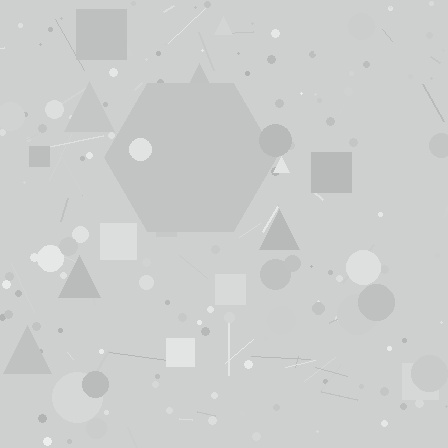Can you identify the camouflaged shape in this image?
The camouflaged shape is a hexagon.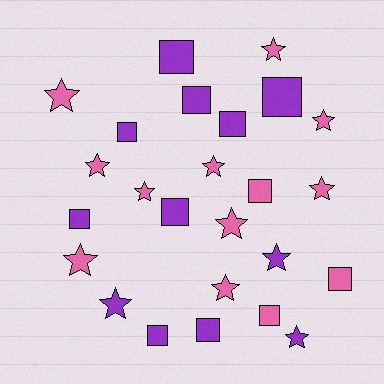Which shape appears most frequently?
Star, with 13 objects.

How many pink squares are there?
There are 3 pink squares.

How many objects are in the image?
There are 25 objects.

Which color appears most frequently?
Pink, with 13 objects.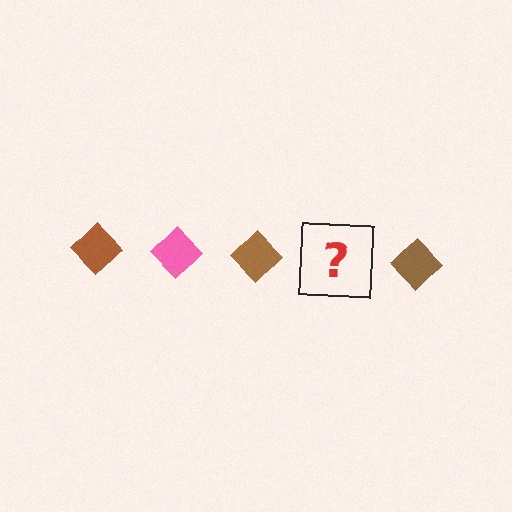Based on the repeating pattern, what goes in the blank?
The blank should be a pink diamond.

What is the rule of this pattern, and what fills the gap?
The rule is that the pattern cycles through brown, pink diamonds. The gap should be filled with a pink diamond.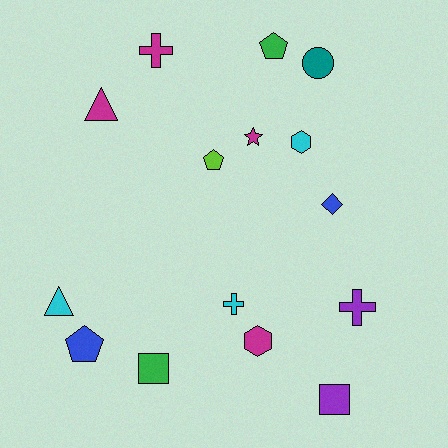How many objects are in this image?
There are 15 objects.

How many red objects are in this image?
There are no red objects.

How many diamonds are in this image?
There is 1 diamond.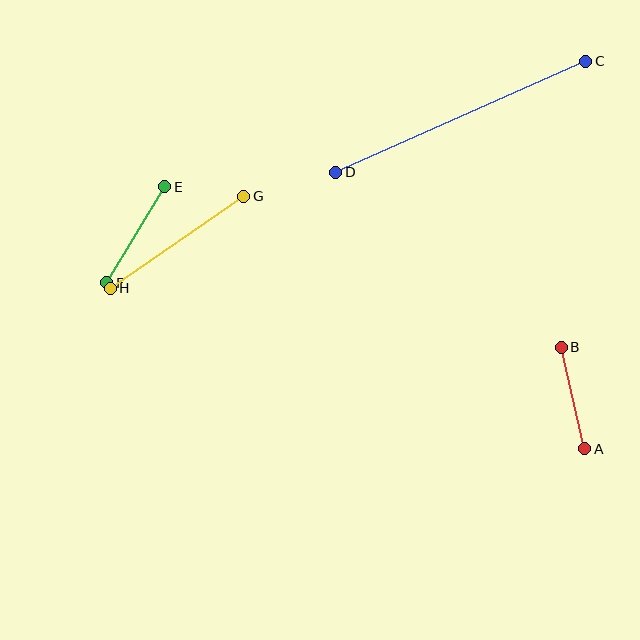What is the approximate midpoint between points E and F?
The midpoint is at approximately (136, 235) pixels.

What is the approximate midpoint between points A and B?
The midpoint is at approximately (573, 398) pixels.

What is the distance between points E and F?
The distance is approximately 112 pixels.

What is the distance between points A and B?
The distance is approximately 104 pixels.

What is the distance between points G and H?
The distance is approximately 162 pixels.